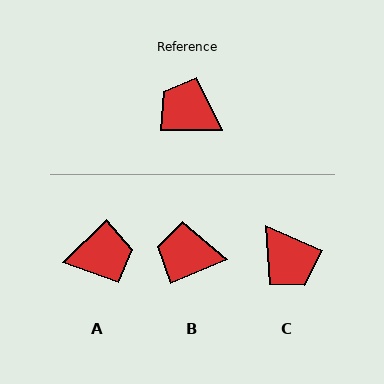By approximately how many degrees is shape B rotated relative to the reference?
Approximately 23 degrees counter-clockwise.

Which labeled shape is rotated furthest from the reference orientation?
C, about 157 degrees away.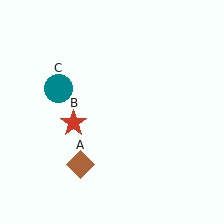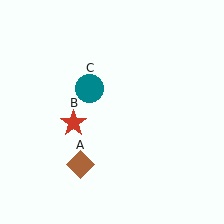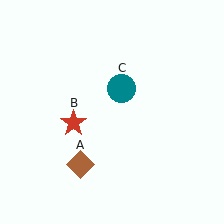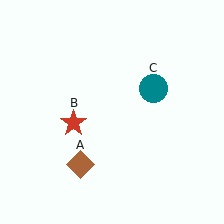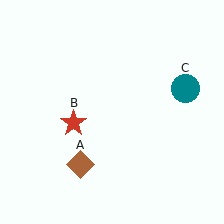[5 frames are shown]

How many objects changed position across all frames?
1 object changed position: teal circle (object C).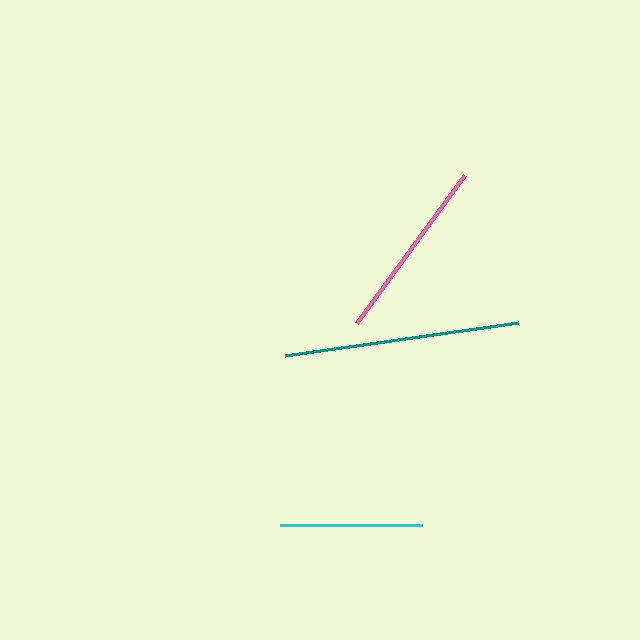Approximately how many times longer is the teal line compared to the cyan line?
The teal line is approximately 1.7 times the length of the cyan line.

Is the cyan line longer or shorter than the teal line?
The teal line is longer than the cyan line.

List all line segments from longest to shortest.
From longest to shortest: teal, pink, cyan.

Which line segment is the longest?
The teal line is the longest at approximately 235 pixels.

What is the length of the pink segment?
The pink segment is approximately 183 pixels long.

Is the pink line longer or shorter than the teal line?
The teal line is longer than the pink line.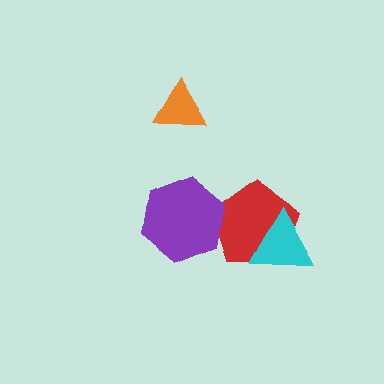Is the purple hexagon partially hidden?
No, no other shape covers it.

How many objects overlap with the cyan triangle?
1 object overlaps with the cyan triangle.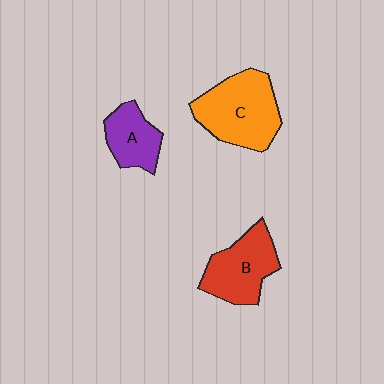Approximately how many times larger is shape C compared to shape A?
Approximately 1.8 times.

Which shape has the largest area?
Shape C (orange).